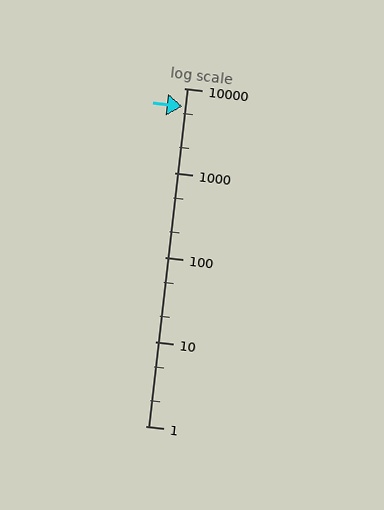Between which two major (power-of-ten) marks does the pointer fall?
The pointer is between 1000 and 10000.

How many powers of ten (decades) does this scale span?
The scale spans 4 decades, from 1 to 10000.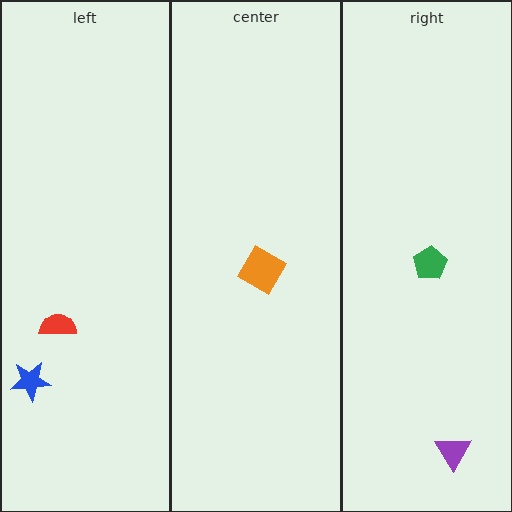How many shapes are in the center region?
1.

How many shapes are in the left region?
2.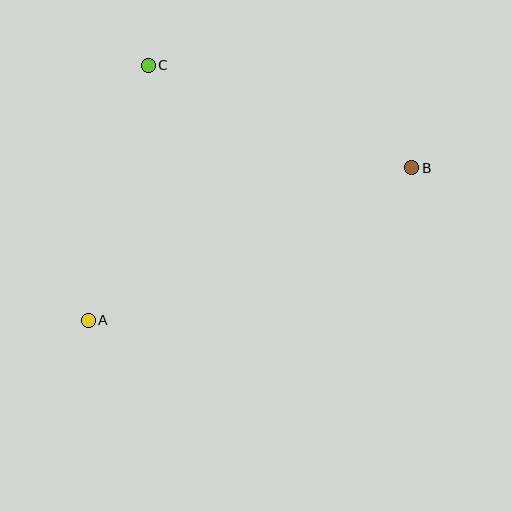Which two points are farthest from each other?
Points A and B are farthest from each other.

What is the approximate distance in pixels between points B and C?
The distance between B and C is approximately 283 pixels.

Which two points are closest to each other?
Points A and C are closest to each other.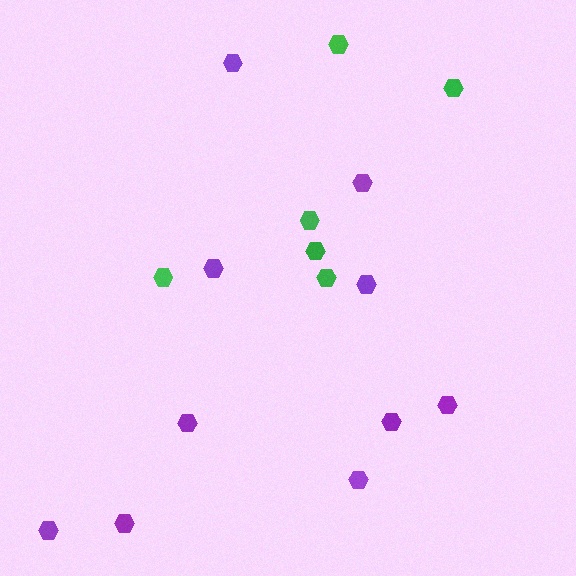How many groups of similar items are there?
There are 2 groups: one group of green hexagons (6) and one group of purple hexagons (10).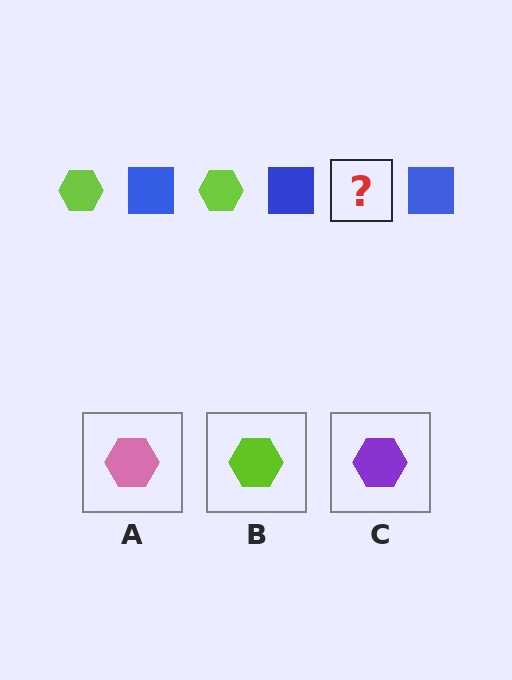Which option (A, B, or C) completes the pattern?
B.